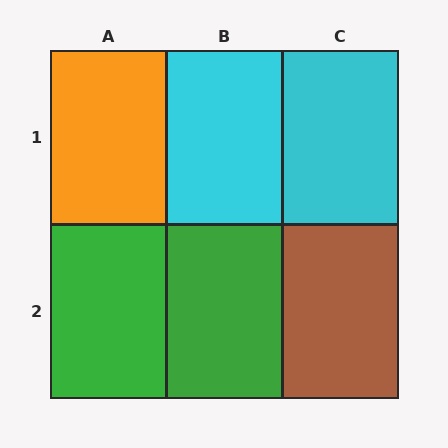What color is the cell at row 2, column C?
Brown.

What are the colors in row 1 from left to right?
Orange, cyan, cyan.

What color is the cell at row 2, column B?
Green.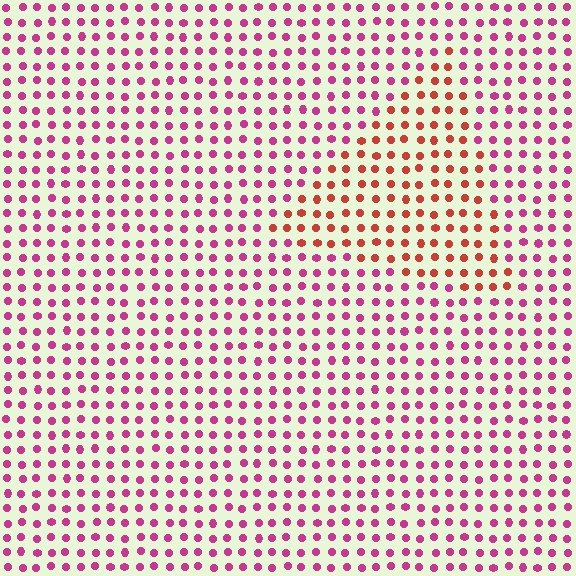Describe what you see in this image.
The image is filled with small magenta elements in a uniform arrangement. A triangle-shaped region is visible where the elements are tinted to a slightly different hue, forming a subtle color boundary.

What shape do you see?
I see a triangle.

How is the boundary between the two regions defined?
The boundary is defined purely by a slight shift in hue (about 41 degrees). Spacing, size, and orientation are identical on both sides.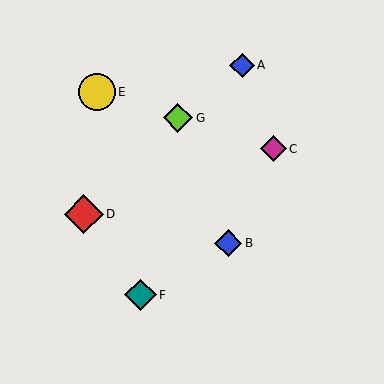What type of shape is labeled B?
Shape B is a blue diamond.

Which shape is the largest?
The red diamond (labeled D) is the largest.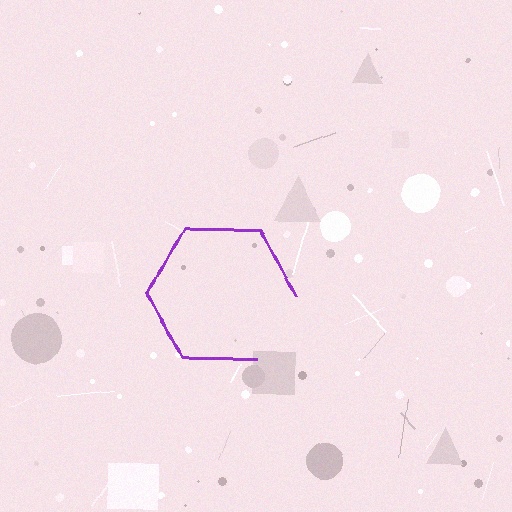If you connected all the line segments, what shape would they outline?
They would outline a hexagon.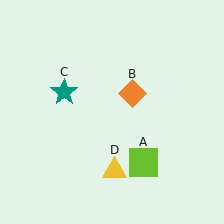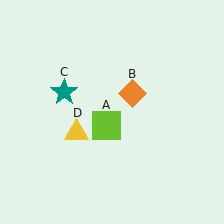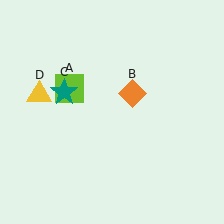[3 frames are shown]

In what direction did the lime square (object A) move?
The lime square (object A) moved up and to the left.